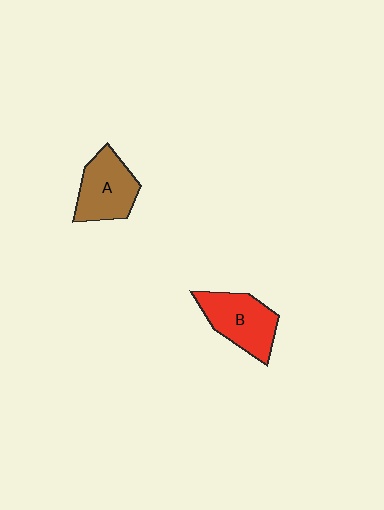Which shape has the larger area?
Shape B (red).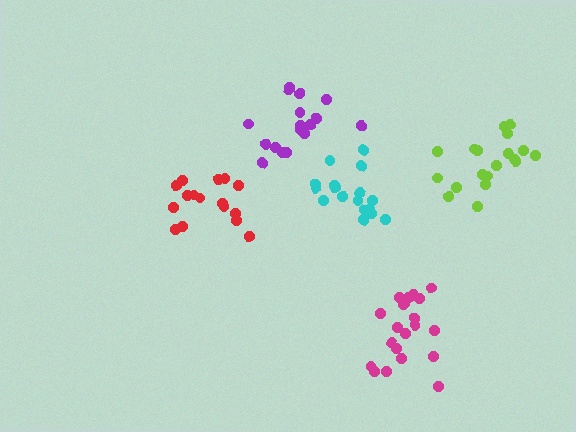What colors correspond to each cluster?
The clusters are colored: purple, cyan, red, magenta, lime.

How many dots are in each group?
Group 1: 19 dots, Group 2: 17 dots, Group 3: 16 dots, Group 4: 21 dots, Group 5: 19 dots (92 total).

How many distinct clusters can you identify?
There are 5 distinct clusters.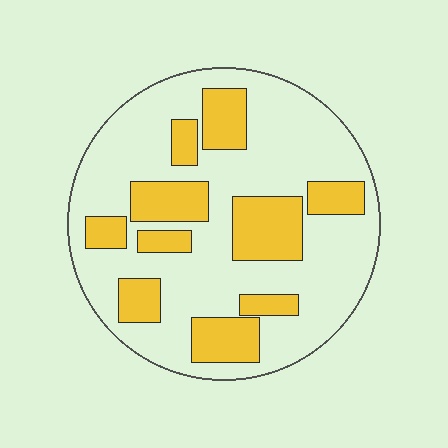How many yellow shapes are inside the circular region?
10.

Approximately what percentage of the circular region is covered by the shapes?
Approximately 30%.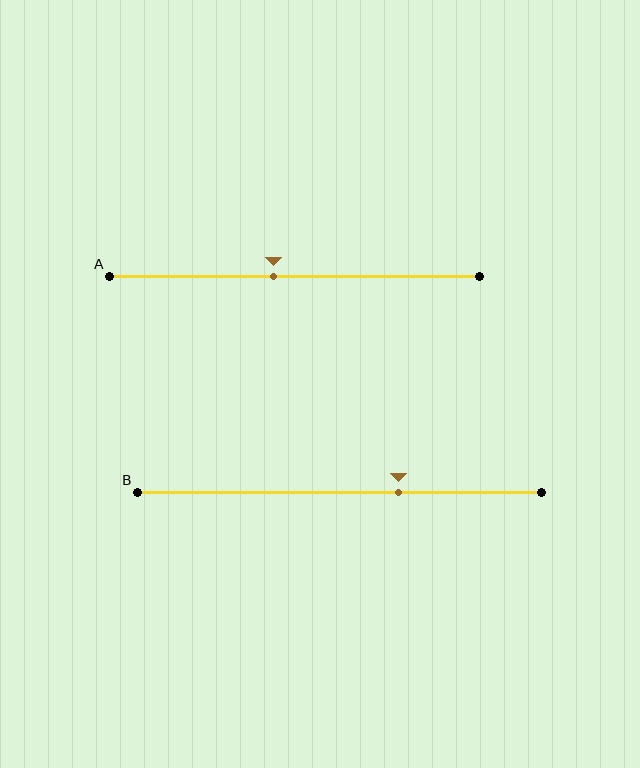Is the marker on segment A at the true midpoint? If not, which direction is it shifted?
No, the marker on segment A is shifted to the left by about 5% of the segment length.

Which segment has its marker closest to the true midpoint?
Segment A has its marker closest to the true midpoint.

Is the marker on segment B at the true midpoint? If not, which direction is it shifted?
No, the marker on segment B is shifted to the right by about 14% of the segment length.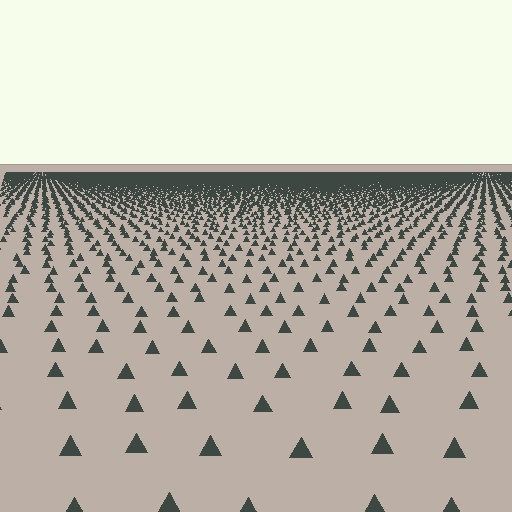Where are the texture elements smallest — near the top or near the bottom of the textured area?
Near the top.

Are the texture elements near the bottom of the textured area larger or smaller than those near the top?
Larger. Near the bottom, elements are closer to the viewer and appear at a bigger on-screen size.